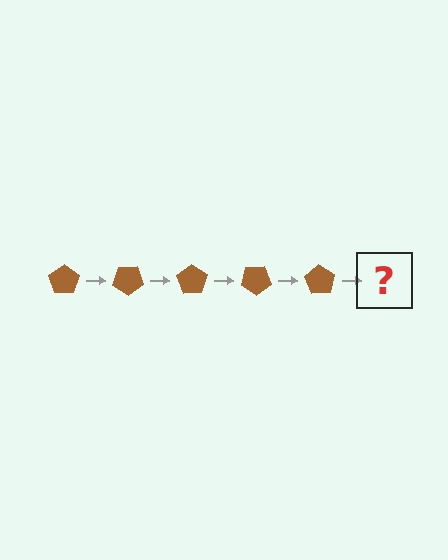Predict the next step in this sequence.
The next step is a brown pentagon rotated 175 degrees.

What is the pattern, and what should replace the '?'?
The pattern is that the pentagon rotates 35 degrees each step. The '?' should be a brown pentagon rotated 175 degrees.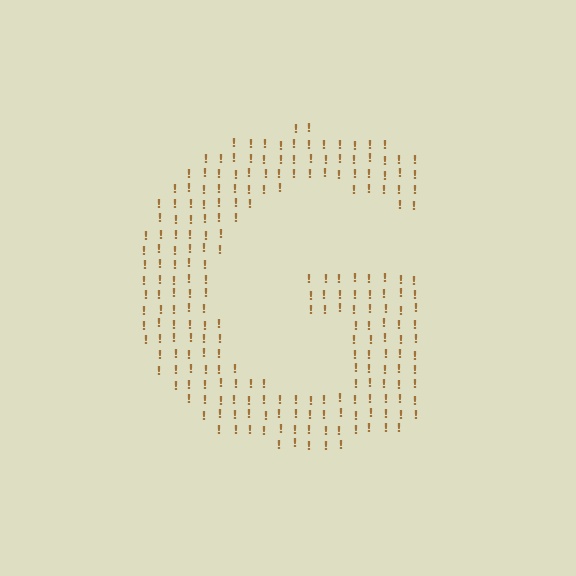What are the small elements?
The small elements are exclamation marks.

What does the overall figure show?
The overall figure shows the letter G.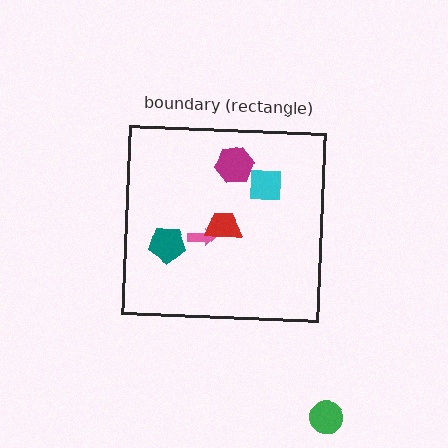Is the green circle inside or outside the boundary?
Outside.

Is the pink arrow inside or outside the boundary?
Inside.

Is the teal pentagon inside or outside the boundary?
Inside.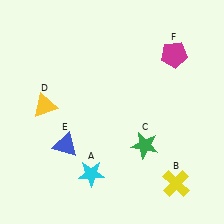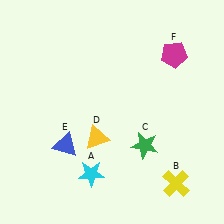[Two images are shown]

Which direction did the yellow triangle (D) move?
The yellow triangle (D) moved right.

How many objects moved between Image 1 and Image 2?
1 object moved between the two images.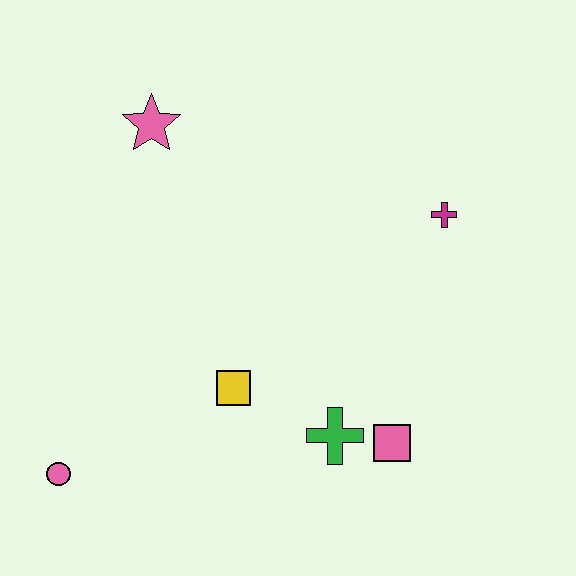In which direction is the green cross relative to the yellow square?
The green cross is to the right of the yellow square.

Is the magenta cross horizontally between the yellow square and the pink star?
No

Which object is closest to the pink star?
The yellow square is closest to the pink star.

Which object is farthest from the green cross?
The pink star is farthest from the green cross.